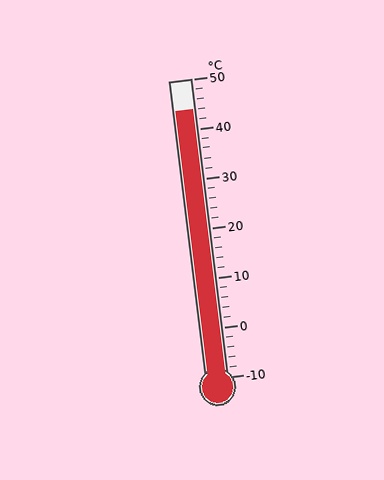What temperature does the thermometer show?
The thermometer shows approximately 44°C.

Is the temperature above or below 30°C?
The temperature is above 30°C.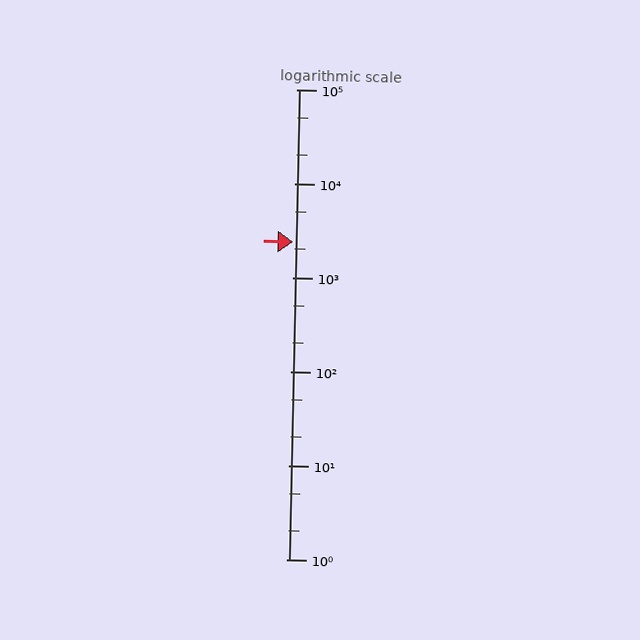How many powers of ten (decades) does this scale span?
The scale spans 5 decades, from 1 to 100000.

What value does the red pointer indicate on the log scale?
The pointer indicates approximately 2400.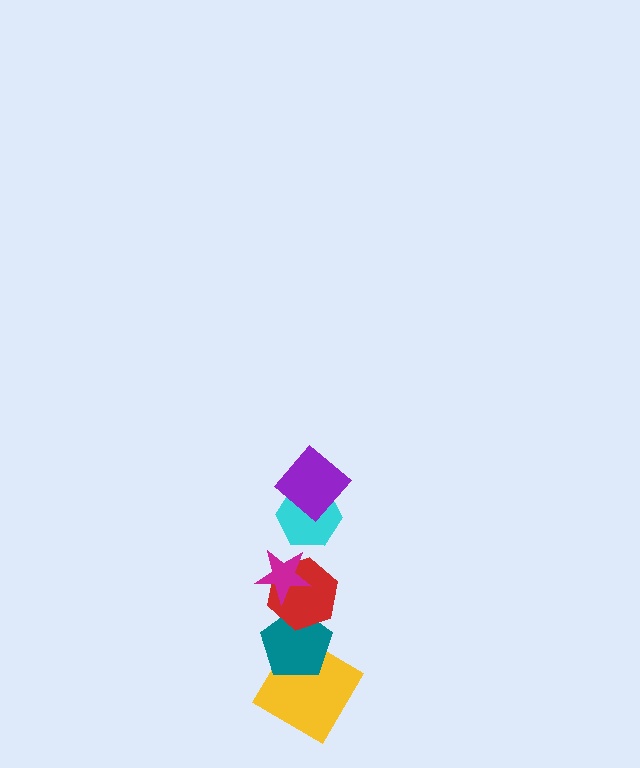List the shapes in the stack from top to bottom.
From top to bottom: the purple diamond, the cyan hexagon, the magenta star, the red hexagon, the teal pentagon, the yellow diamond.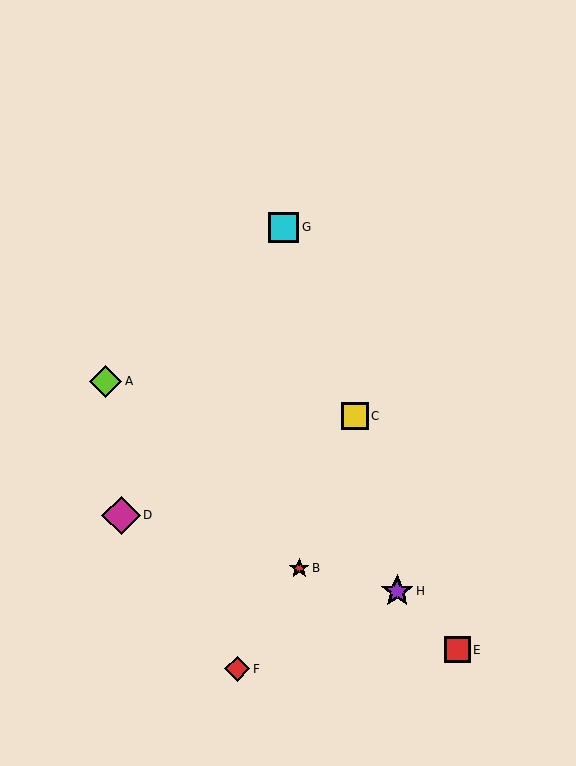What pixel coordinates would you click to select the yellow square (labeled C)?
Click at (355, 416) to select the yellow square C.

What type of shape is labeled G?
Shape G is a cyan square.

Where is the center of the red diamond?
The center of the red diamond is at (237, 669).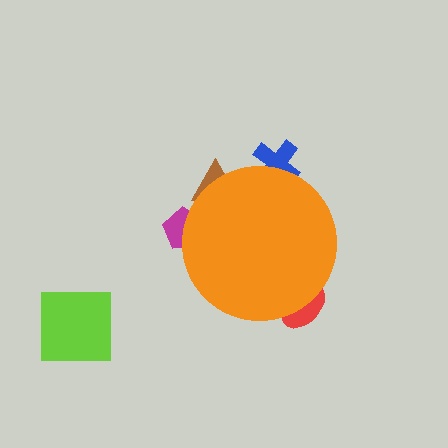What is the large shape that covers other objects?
An orange circle.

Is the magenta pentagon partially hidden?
Yes, the magenta pentagon is partially hidden behind the orange circle.